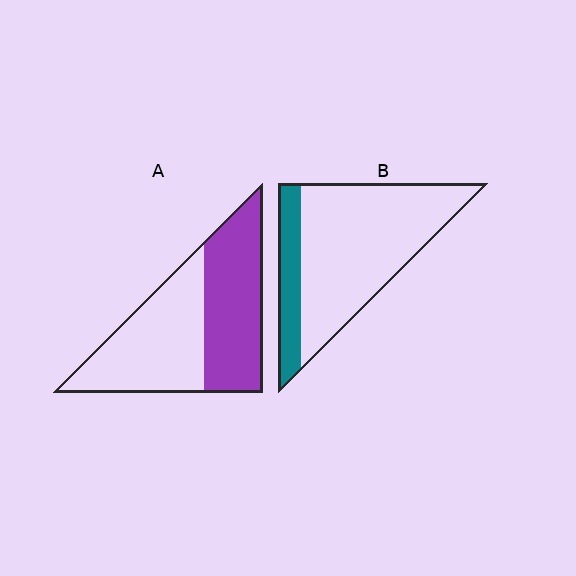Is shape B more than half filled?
No.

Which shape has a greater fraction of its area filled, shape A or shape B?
Shape A.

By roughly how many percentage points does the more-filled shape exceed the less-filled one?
By roughly 30 percentage points (A over B).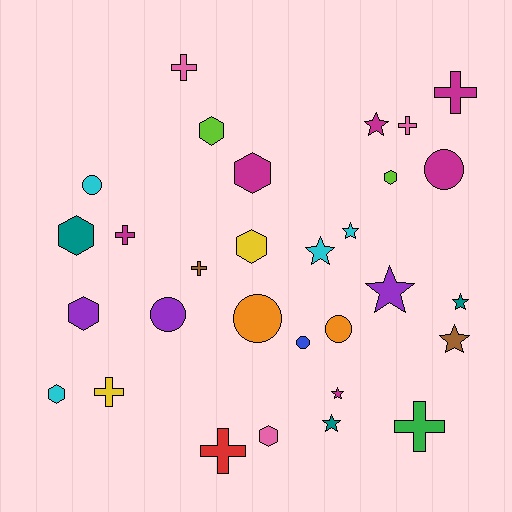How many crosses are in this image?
There are 8 crosses.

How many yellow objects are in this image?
There are 2 yellow objects.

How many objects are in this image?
There are 30 objects.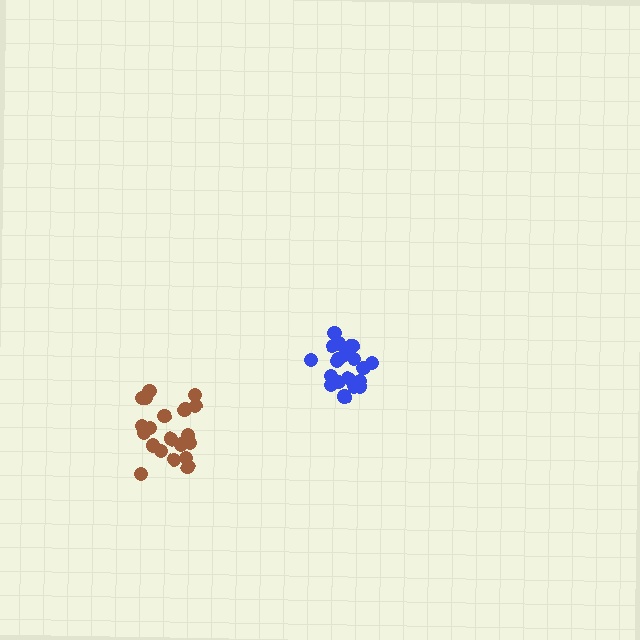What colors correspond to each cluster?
The clusters are colored: blue, brown.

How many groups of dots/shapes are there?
There are 2 groups.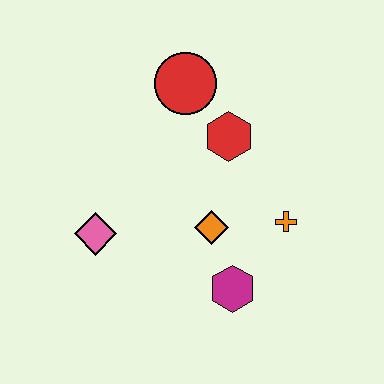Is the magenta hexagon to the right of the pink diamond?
Yes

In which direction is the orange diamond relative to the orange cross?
The orange diamond is to the left of the orange cross.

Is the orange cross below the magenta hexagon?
No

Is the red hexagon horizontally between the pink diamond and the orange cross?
Yes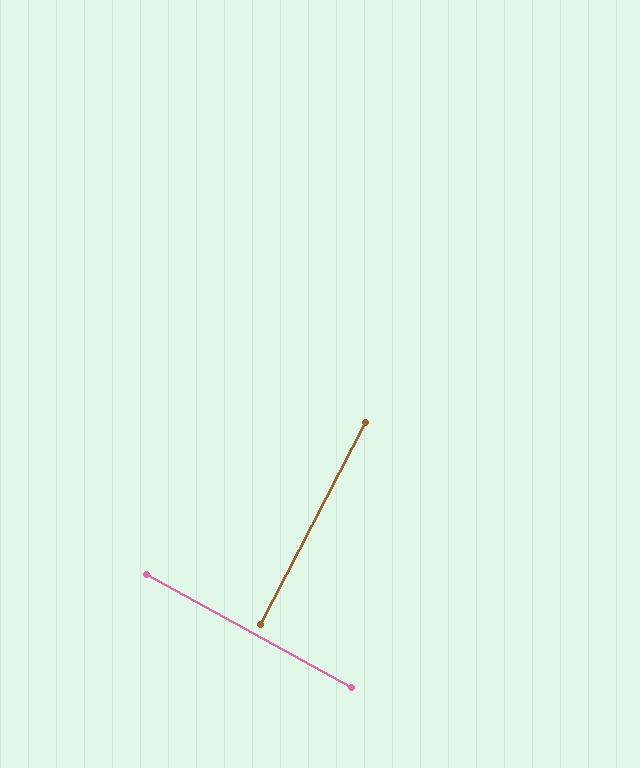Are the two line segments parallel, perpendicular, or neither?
Perpendicular — they meet at approximately 89°.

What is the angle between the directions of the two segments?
Approximately 89 degrees.